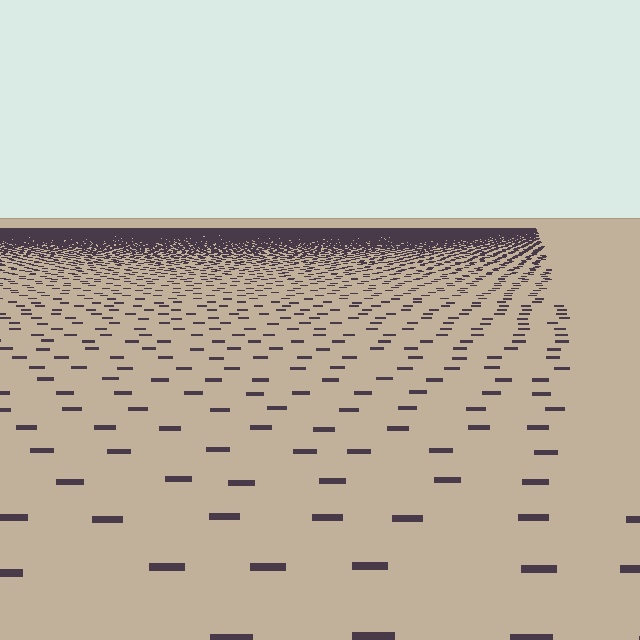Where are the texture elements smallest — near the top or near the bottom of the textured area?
Near the top.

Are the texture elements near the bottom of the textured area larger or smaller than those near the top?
Larger. Near the bottom, elements are closer to the viewer and appear at a bigger on-screen size.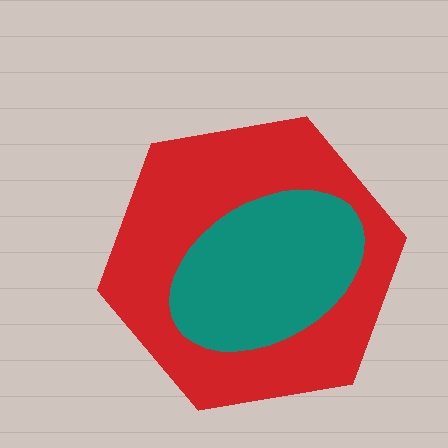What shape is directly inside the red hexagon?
The teal ellipse.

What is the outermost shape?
The red hexagon.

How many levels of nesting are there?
2.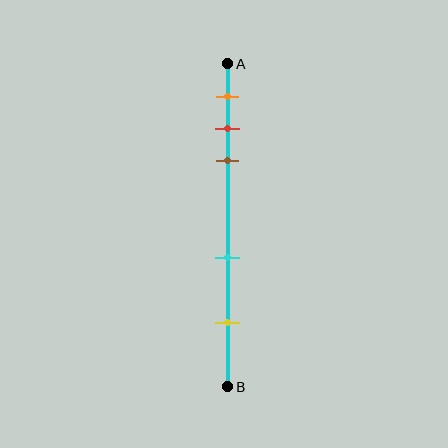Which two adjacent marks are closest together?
The red and brown marks are the closest adjacent pair.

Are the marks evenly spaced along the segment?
No, the marks are not evenly spaced.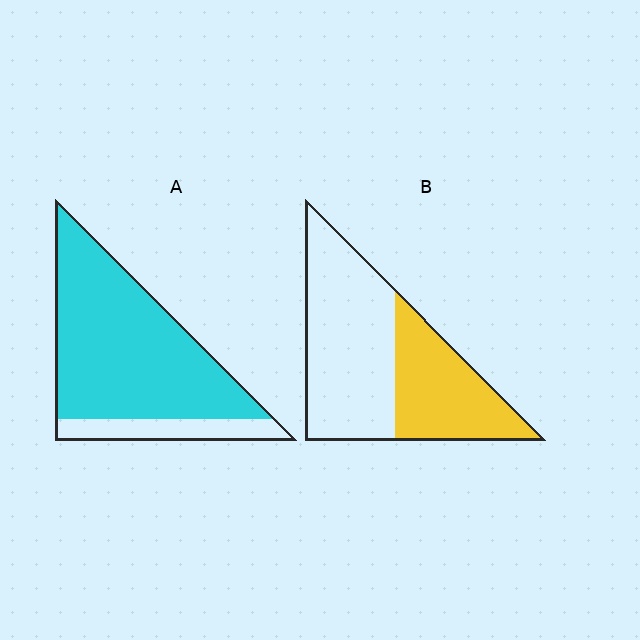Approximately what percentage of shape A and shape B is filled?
A is approximately 85% and B is approximately 40%.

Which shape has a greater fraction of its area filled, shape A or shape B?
Shape A.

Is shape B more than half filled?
No.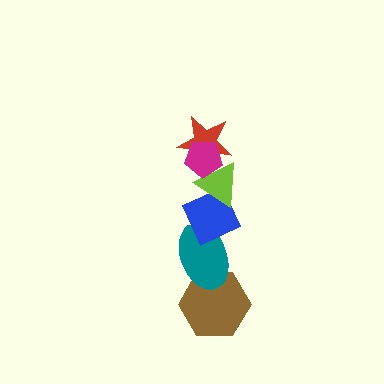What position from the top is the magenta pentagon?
The magenta pentagon is 1st from the top.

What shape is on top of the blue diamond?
The lime triangle is on top of the blue diamond.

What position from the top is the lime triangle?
The lime triangle is 3rd from the top.